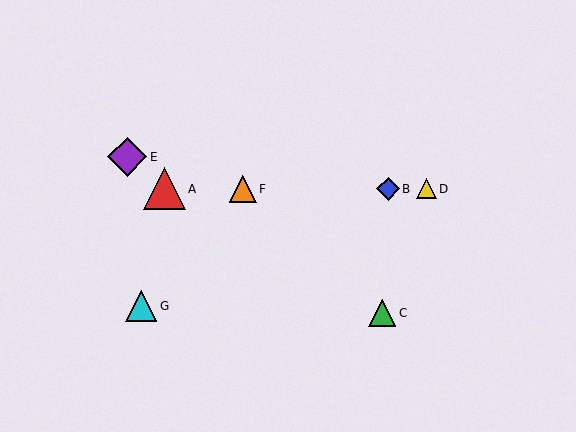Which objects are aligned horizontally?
Objects A, B, D, F are aligned horizontally.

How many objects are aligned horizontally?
4 objects (A, B, D, F) are aligned horizontally.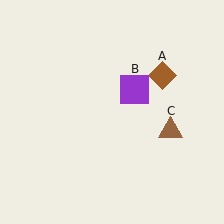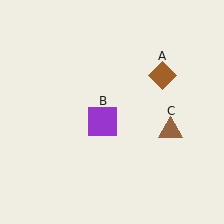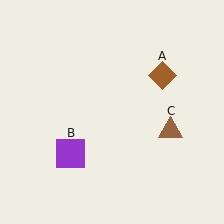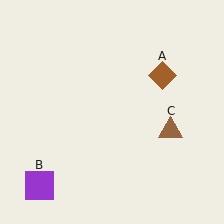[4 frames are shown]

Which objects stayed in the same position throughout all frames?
Brown diamond (object A) and brown triangle (object C) remained stationary.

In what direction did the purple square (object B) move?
The purple square (object B) moved down and to the left.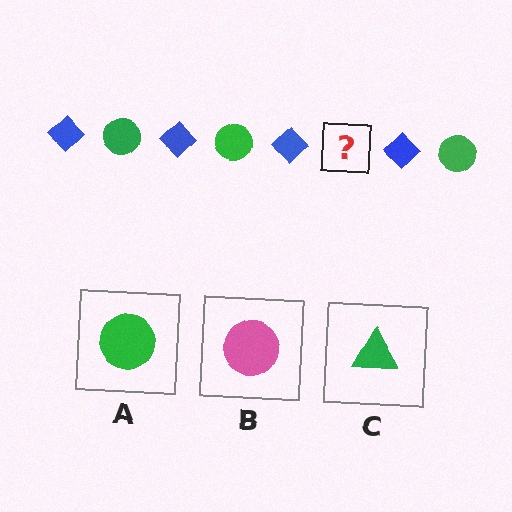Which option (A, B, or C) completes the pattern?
A.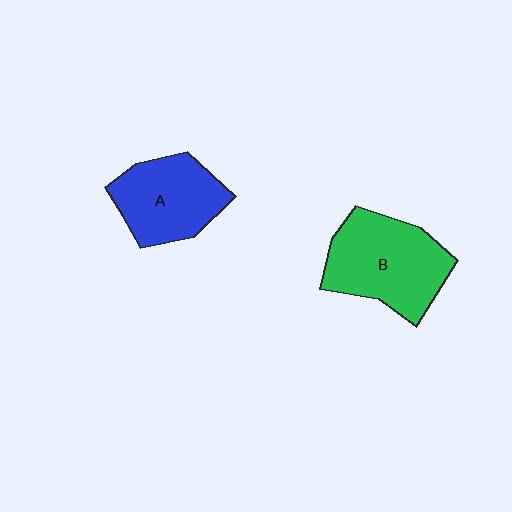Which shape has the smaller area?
Shape A (blue).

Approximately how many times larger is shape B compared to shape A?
Approximately 1.2 times.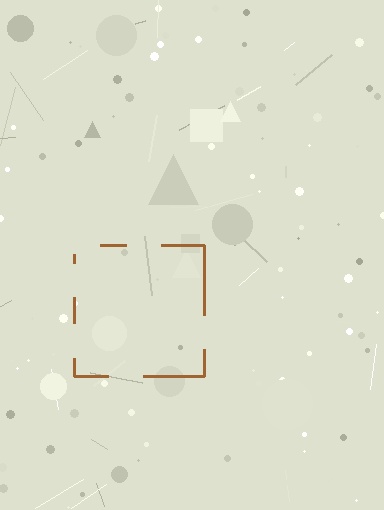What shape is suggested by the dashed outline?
The dashed outline suggests a square.